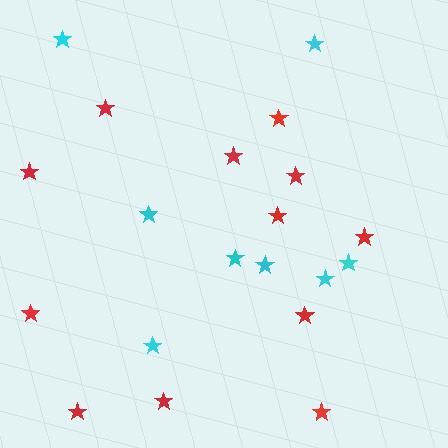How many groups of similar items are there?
There are 2 groups: one group of cyan stars (8) and one group of red stars (12).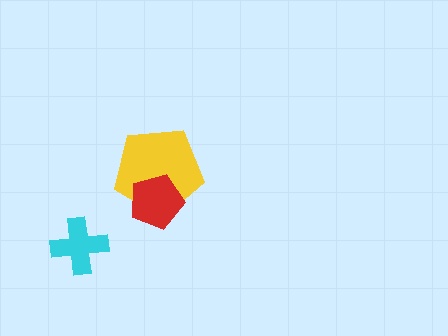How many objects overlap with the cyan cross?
0 objects overlap with the cyan cross.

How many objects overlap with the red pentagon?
1 object overlaps with the red pentagon.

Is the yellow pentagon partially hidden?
Yes, it is partially covered by another shape.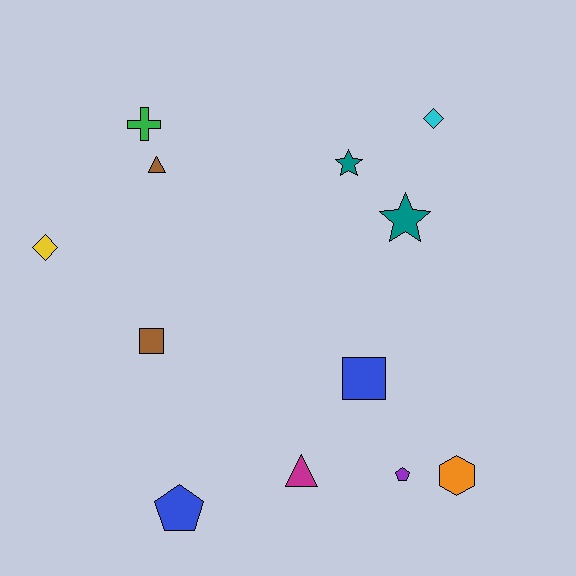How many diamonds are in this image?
There are 2 diamonds.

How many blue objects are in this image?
There are 2 blue objects.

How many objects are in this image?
There are 12 objects.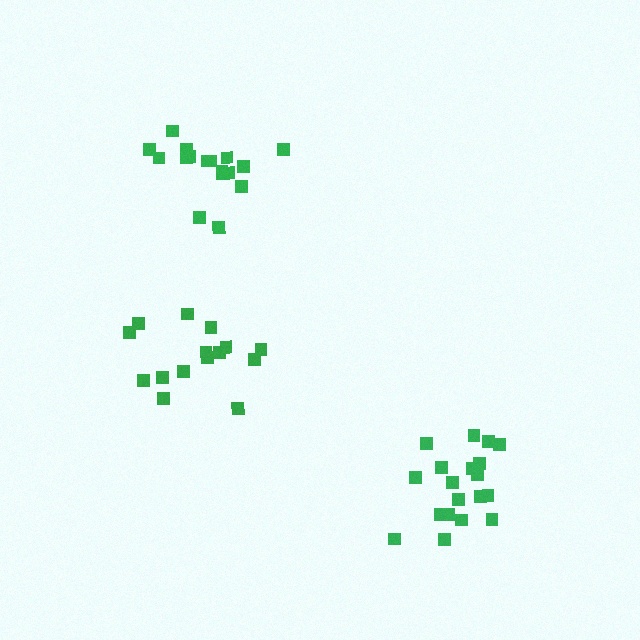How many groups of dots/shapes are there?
There are 3 groups.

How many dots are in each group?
Group 1: 19 dots, Group 2: 15 dots, Group 3: 17 dots (51 total).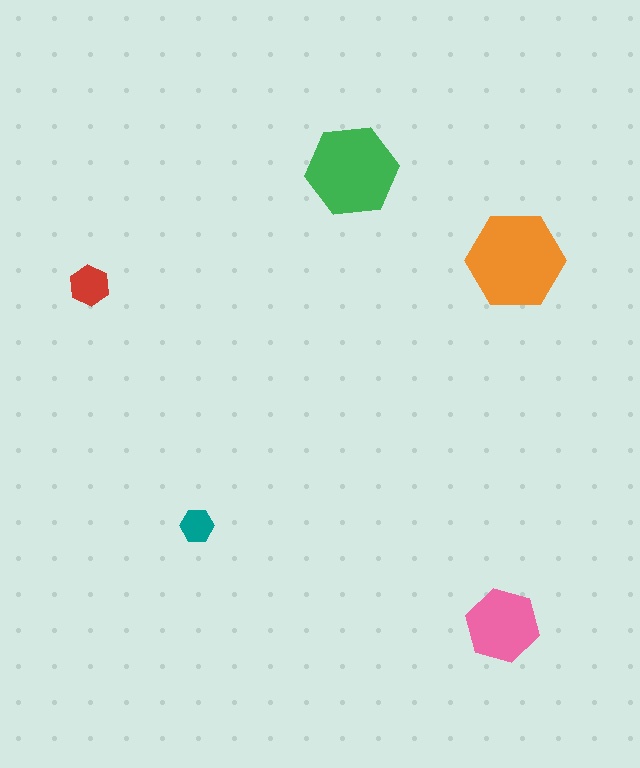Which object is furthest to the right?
The orange hexagon is rightmost.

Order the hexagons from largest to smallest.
the orange one, the green one, the pink one, the red one, the teal one.